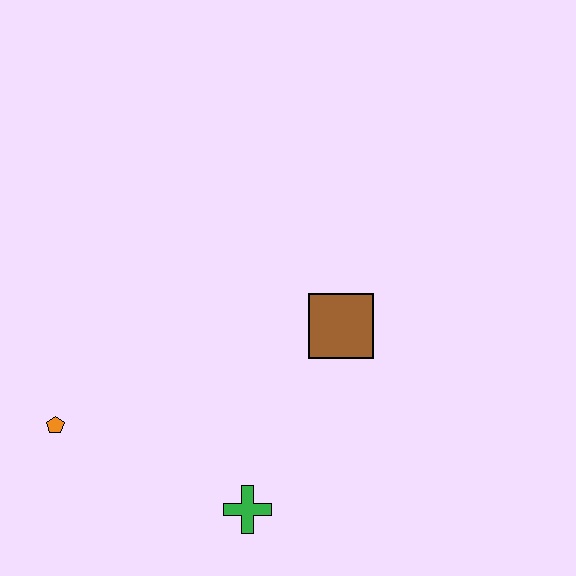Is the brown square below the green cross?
No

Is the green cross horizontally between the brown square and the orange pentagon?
Yes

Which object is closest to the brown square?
The green cross is closest to the brown square.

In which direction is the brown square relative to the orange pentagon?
The brown square is to the right of the orange pentagon.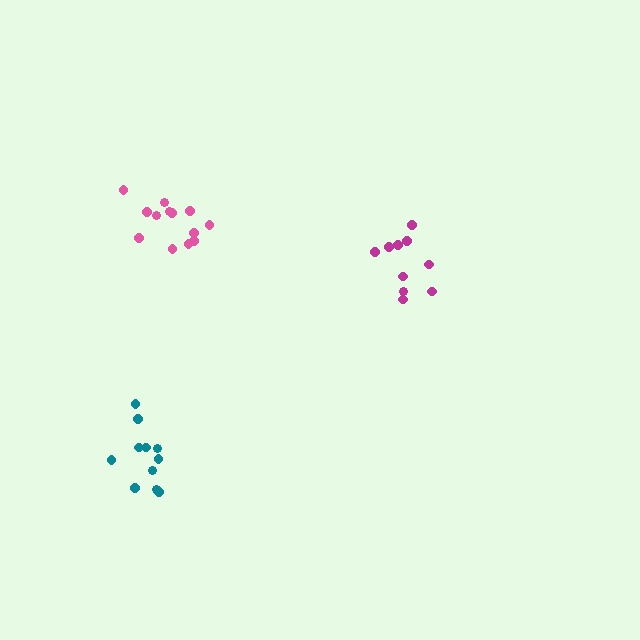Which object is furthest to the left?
The teal cluster is leftmost.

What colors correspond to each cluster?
The clusters are colored: magenta, teal, pink.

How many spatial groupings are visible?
There are 3 spatial groupings.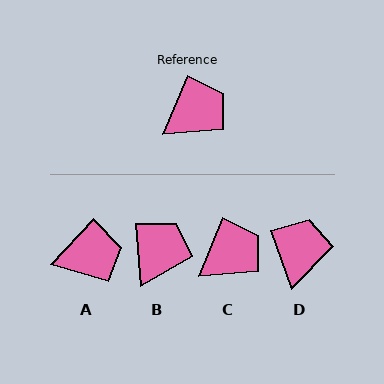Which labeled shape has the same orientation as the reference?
C.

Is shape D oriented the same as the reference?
No, it is off by about 42 degrees.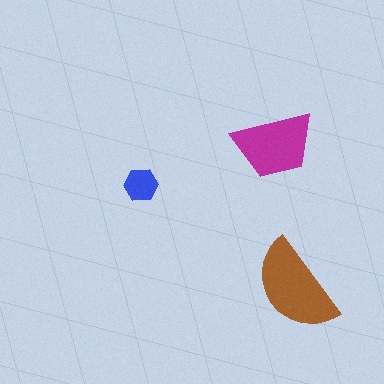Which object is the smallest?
The blue hexagon.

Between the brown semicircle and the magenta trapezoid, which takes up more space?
The brown semicircle.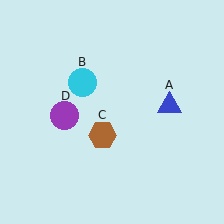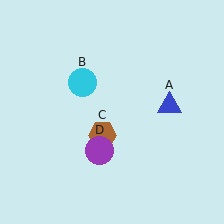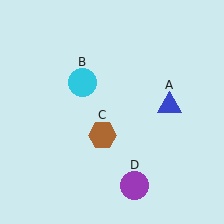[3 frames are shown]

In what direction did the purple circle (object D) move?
The purple circle (object D) moved down and to the right.